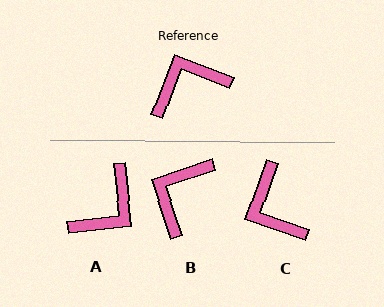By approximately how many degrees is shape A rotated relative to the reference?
Approximately 152 degrees clockwise.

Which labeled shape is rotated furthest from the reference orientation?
A, about 152 degrees away.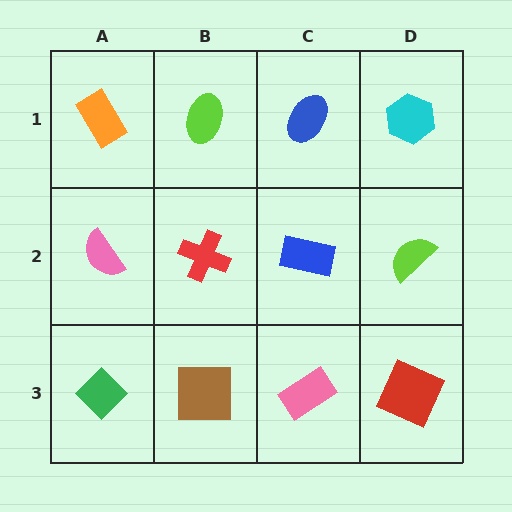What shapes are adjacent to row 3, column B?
A red cross (row 2, column B), a green diamond (row 3, column A), a pink rectangle (row 3, column C).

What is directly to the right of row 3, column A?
A brown square.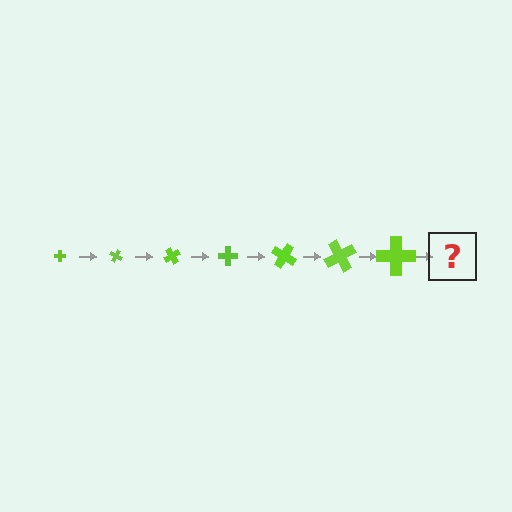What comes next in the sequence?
The next element should be a cross, larger than the previous one and rotated 210 degrees from the start.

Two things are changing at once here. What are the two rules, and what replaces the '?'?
The two rules are that the cross grows larger each step and it rotates 30 degrees each step. The '?' should be a cross, larger than the previous one and rotated 210 degrees from the start.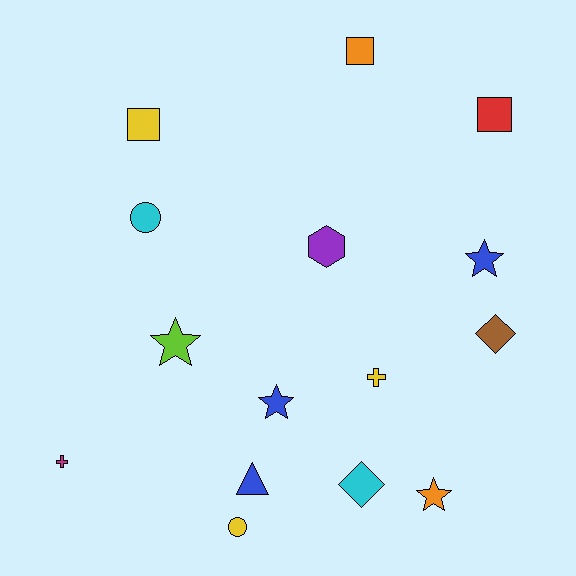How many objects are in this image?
There are 15 objects.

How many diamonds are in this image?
There are 2 diamonds.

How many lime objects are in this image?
There is 1 lime object.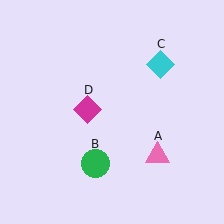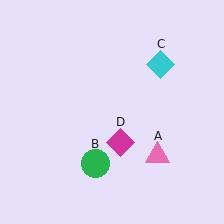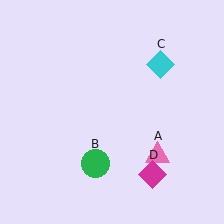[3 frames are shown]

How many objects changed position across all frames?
1 object changed position: magenta diamond (object D).